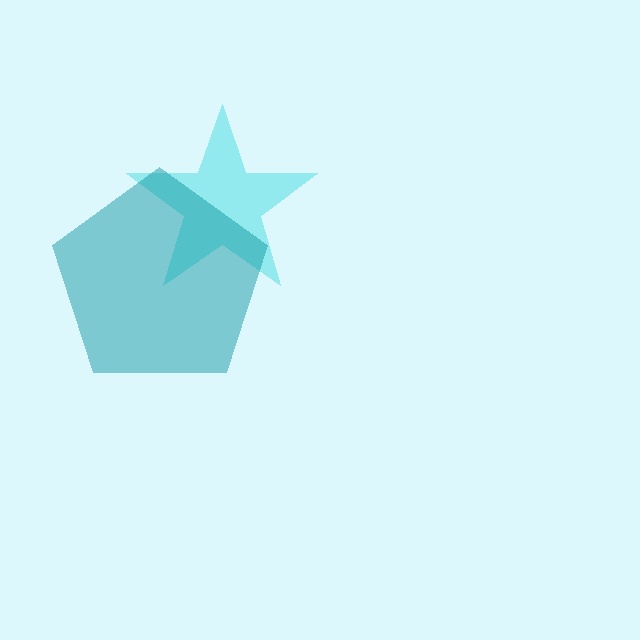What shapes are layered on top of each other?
The layered shapes are: a cyan star, a teal pentagon.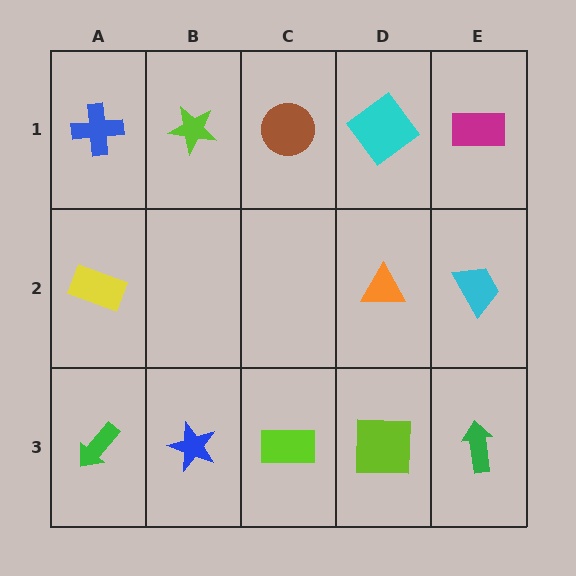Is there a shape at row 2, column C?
No, that cell is empty.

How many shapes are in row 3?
5 shapes.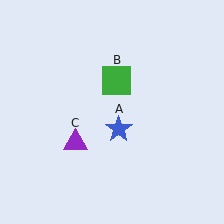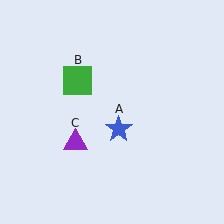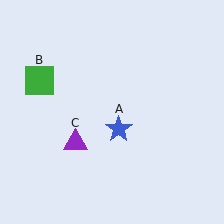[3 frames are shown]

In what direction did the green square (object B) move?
The green square (object B) moved left.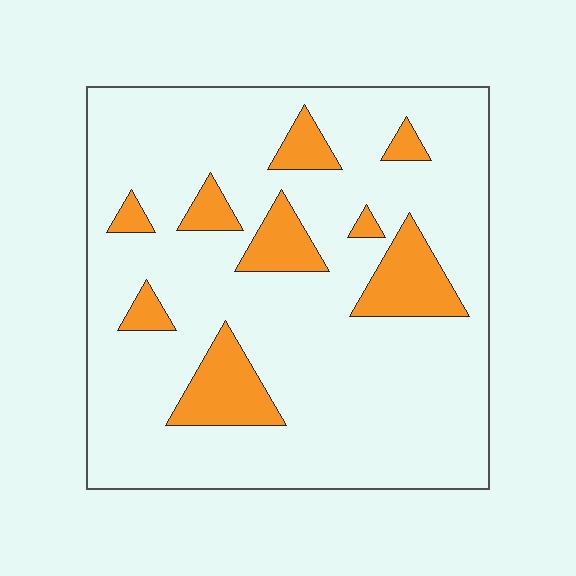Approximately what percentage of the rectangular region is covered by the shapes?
Approximately 15%.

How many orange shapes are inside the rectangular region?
9.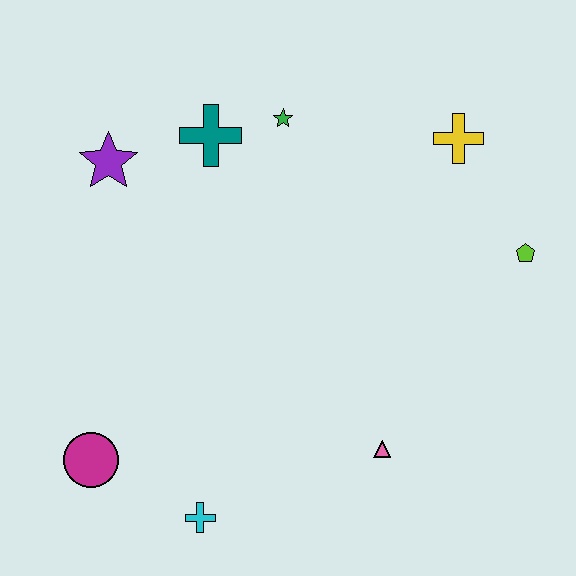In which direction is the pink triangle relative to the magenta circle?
The pink triangle is to the right of the magenta circle.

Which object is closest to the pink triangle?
The cyan cross is closest to the pink triangle.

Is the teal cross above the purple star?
Yes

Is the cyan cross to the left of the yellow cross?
Yes